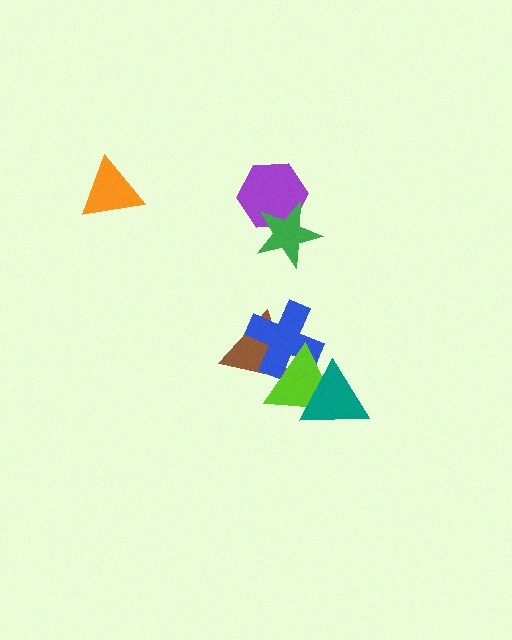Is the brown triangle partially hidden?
Yes, it is partially covered by another shape.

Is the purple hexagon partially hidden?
Yes, it is partially covered by another shape.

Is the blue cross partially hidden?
Yes, it is partially covered by another shape.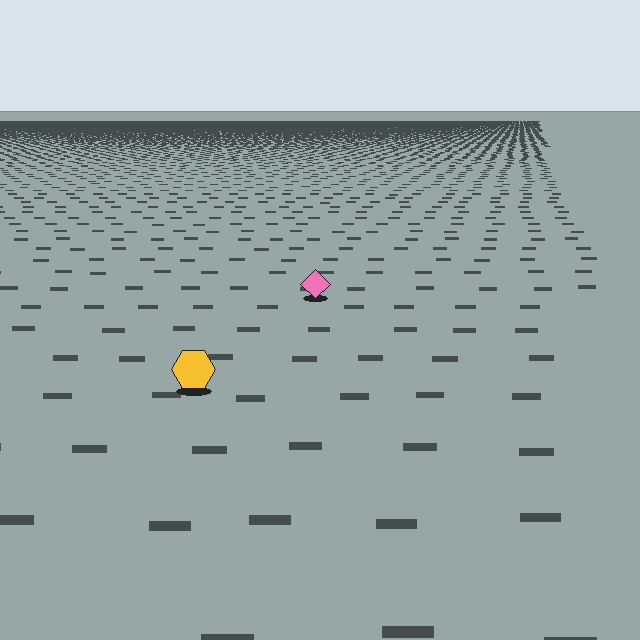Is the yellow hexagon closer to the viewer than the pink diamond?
Yes. The yellow hexagon is closer — you can tell from the texture gradient: the ground texture is coarser near it.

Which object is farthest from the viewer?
The pink diamond is farthest from the viewer. It appears smaller and the ground texture around it is denser.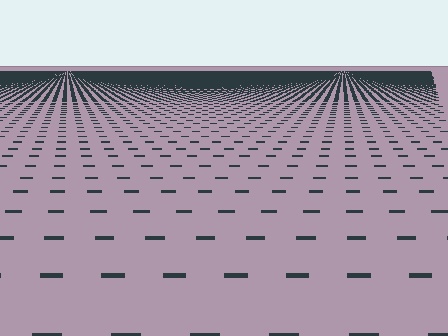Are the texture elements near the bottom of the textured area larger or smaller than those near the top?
Larger. Near the bottom, elements are closer to the viewer and appear at a bigger on-screen size.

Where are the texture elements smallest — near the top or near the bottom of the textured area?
Near the top.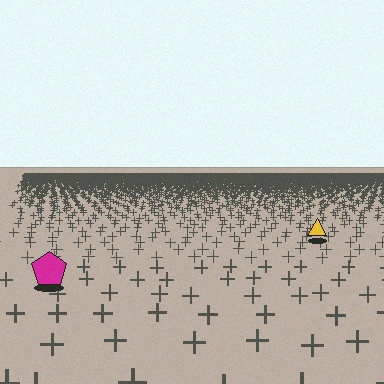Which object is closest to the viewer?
The magenta pentagon is closest. The texture marks near it are larger and more spread out.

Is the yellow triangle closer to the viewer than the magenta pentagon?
No. The magenta pentagon is closer — you can tell from the texture gradient: the ground texture is coarser near it.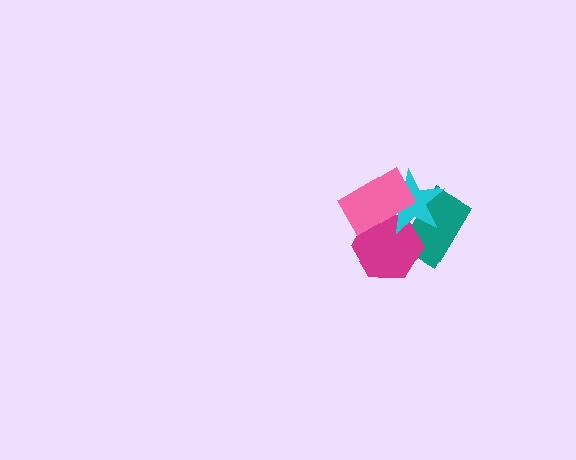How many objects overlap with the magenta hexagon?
3 objects overlap with the magenta hexagon.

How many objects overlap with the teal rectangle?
2 objects overlap with the teal rectangle.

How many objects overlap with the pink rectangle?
2 objects overlap with the pink rectangle.